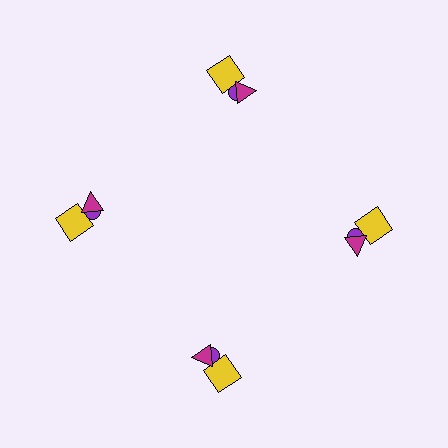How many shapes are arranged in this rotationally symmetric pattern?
There are 12 shapes, arranged in 4 groups of 3.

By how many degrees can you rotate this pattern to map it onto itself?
The pattern maps onto itself every 90 degrees of rotation.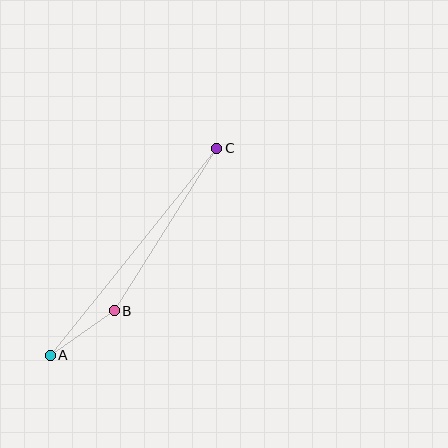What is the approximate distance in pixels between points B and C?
The distance between B and C is approximately 192 pixels.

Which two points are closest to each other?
Points A and B are closest to each other.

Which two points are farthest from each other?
Points A and C are farthest from each other.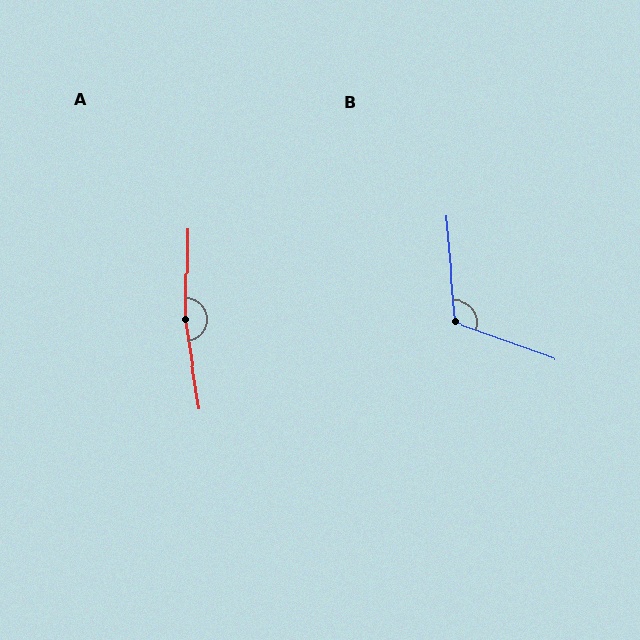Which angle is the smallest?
B, at approximately 115 degrees.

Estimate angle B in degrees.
Approximately 115 degrees.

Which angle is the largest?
A, at approximately 170 degrees.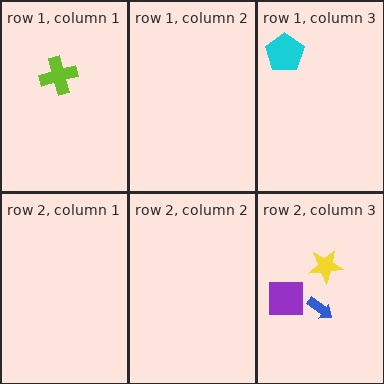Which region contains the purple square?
The row 2, column 3 region.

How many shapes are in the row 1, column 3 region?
1.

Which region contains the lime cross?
The row 1, column 1 region.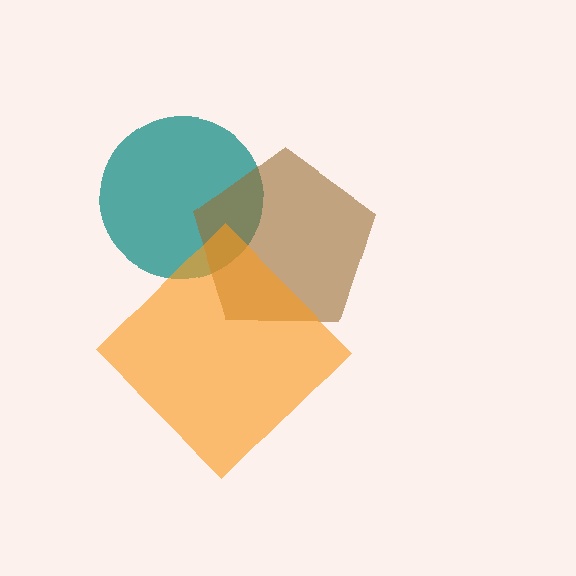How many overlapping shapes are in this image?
There are 3 overlapping shapes in the image.